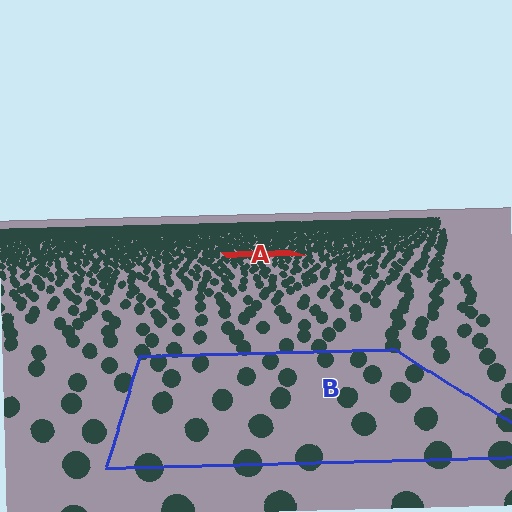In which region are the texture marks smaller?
The texture marks are smaller in region A, because it is farther away.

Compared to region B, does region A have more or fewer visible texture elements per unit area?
Region A has more texture elements per unit area — they are packed more densely because it is farther away.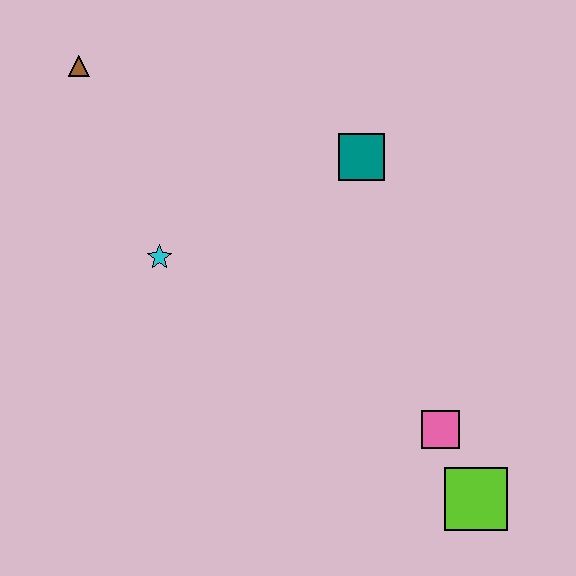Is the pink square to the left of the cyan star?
No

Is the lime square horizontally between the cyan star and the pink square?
No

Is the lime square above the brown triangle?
No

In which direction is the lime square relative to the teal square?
The lime square is below the teal square.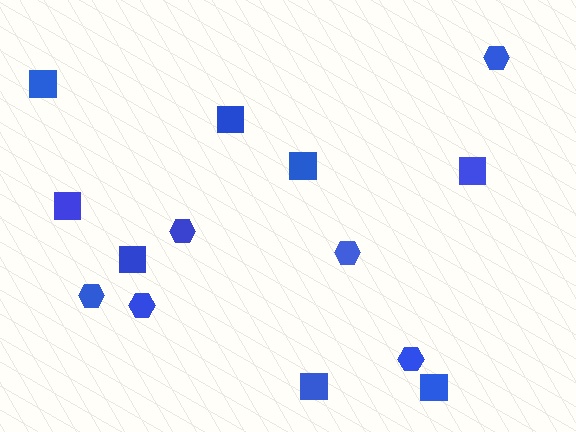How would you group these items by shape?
There are 2 groups: one group of hexagons (6) and one group of squares (8).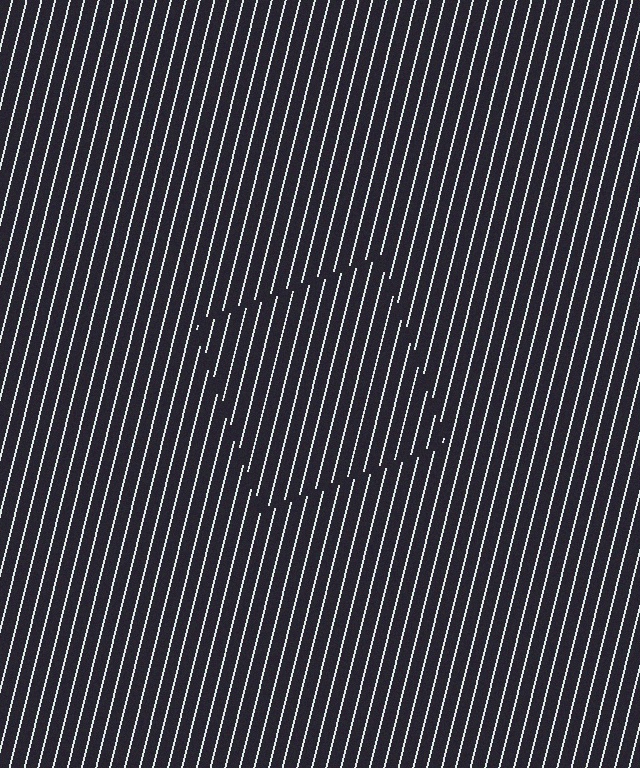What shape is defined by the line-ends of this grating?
An illusory square. The interior of the shape contains the same grating, shifted by half a period — the contour is defined by the phase discontinuity where line-ends from the inner and outer gratings abut.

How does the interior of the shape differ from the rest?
The interior of the shape contains the same grating, shifted by half a period — the contour is defined by the phase discontinuity where line-ends from the inner and outer gratings abut.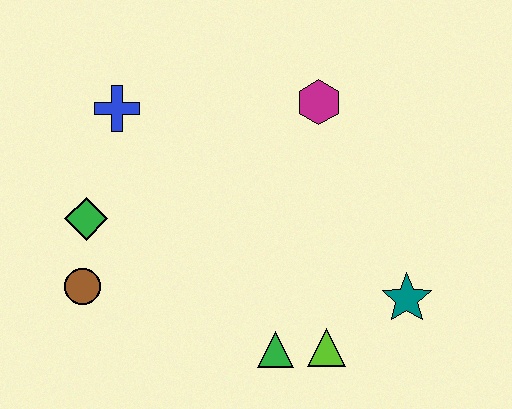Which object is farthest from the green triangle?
The blue cross is farthest from the green triangle.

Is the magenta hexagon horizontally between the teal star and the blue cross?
Yes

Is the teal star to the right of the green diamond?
Yes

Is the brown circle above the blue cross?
No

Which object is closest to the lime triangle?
The green triangle is closest to the lime triangle.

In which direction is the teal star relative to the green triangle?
The teal star is to the right of the green triangle.